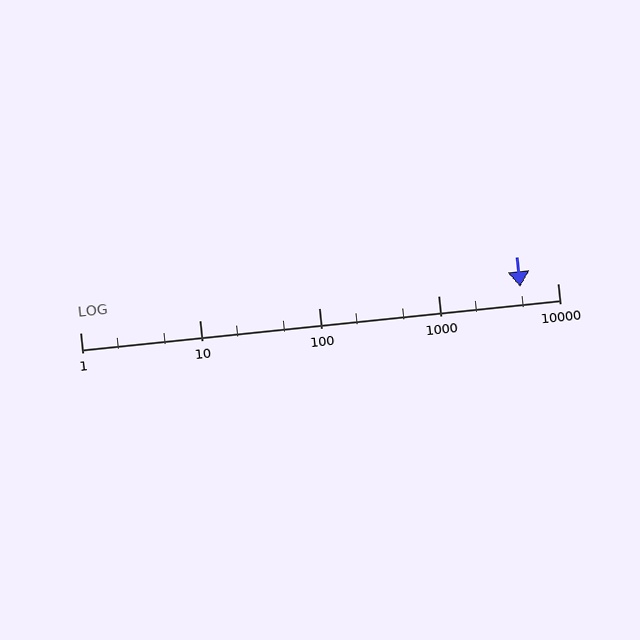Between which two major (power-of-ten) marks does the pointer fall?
The pointer is between 1000 and 10000.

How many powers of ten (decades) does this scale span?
The scale spans 4 decades, from 1 to 10000.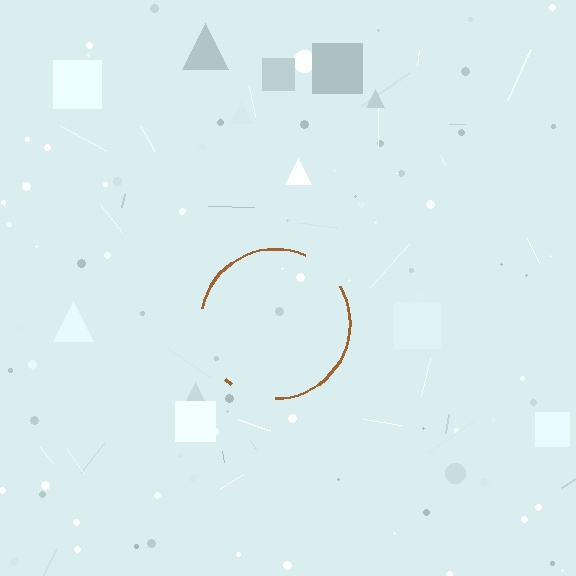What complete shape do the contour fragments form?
The contour fragments form a circle.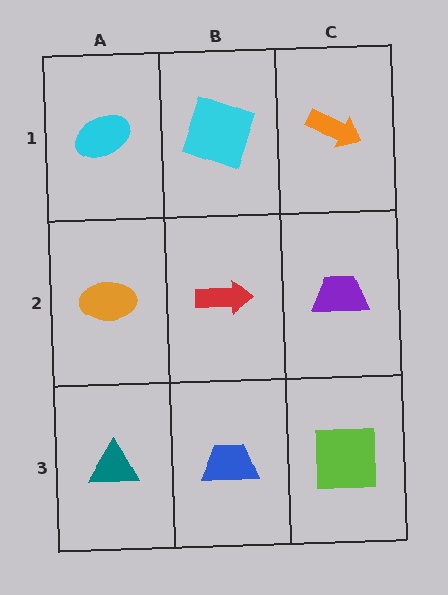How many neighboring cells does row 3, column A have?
2.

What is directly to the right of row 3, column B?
A lime square.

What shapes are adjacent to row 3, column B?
A red arrow (row 2, column B), a teal triangle (row 3, column A), a lime square (row 3, column C).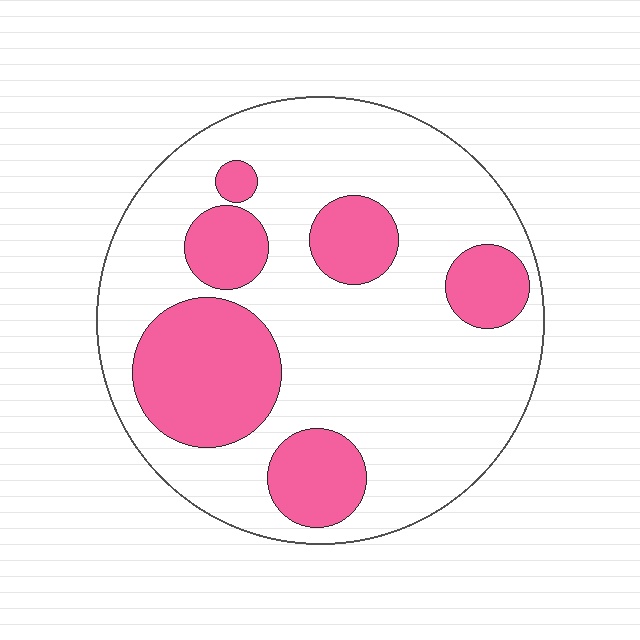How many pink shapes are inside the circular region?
6.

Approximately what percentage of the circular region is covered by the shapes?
Approximately 30%.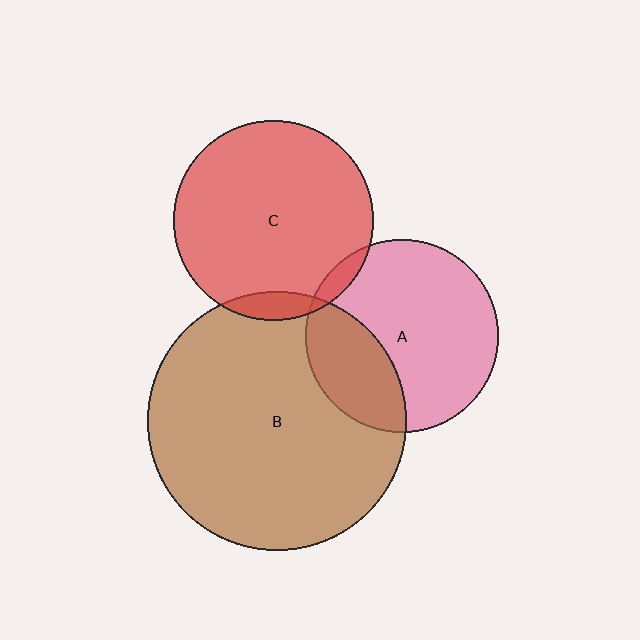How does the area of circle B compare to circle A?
Approximately 1.8 times.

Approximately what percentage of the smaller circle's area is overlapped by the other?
Approximately 5%.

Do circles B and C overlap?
Yes.